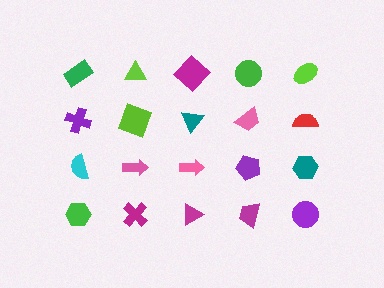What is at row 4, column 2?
A magenta cross.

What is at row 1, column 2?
A lime triangle.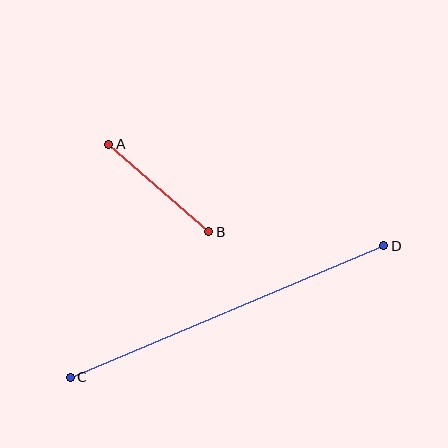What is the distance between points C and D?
The distance is approximately 340 pixels.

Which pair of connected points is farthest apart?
Points C and D are farthest apart.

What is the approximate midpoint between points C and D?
The midpoint is at approximately (227, 311) pixels.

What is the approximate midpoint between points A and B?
The midpoint is at approximately (159, 188) pixels.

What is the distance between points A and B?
The distance is approximately 133 pixels.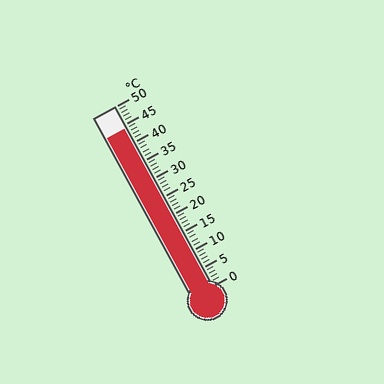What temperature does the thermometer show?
The thermometer shows approximately 44°C.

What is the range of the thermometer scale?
The thermometer scale ranges from 0°C to 50°C.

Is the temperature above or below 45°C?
The temperature is below 45°C.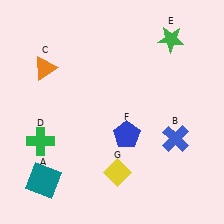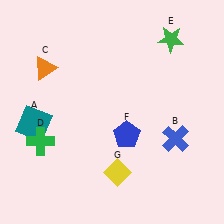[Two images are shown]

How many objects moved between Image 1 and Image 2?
1 object moved between the two images.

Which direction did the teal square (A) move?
The teal square (A) moved up.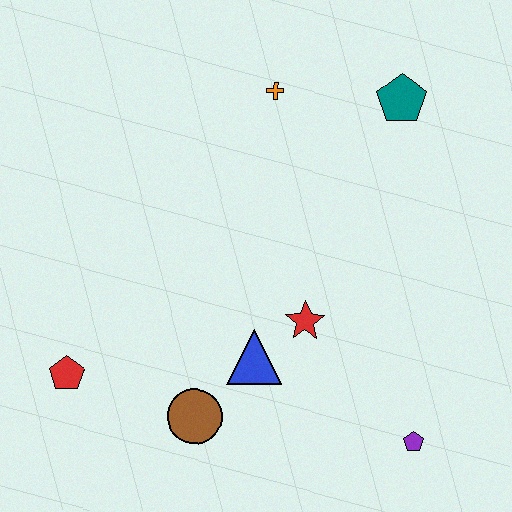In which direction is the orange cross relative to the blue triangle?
The orange cross is above the blue triangle.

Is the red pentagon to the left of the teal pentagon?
Yes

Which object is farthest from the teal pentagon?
The red pentagon is farthest from the teal pentagon.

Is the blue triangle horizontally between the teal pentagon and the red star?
No